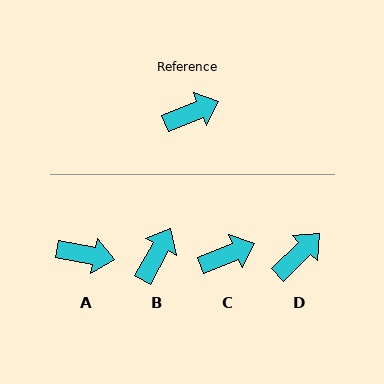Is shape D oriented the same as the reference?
No, it is off by about 22 degrees.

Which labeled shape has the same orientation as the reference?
C.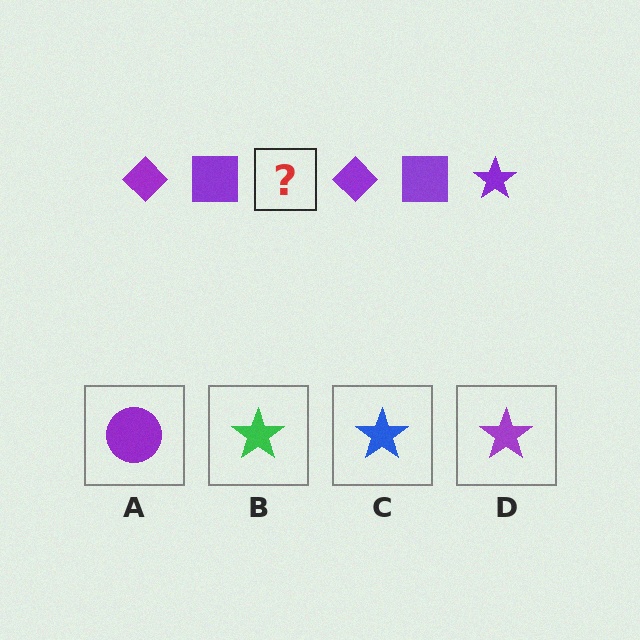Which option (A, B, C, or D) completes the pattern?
D.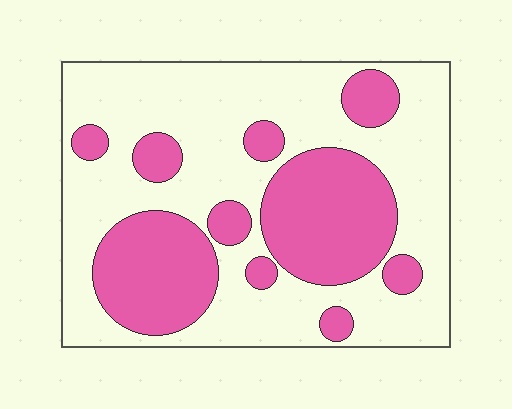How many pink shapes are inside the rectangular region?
10.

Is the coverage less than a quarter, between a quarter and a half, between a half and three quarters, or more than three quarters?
Between a quarter and a half.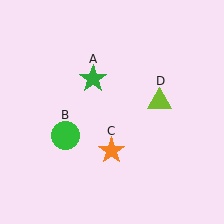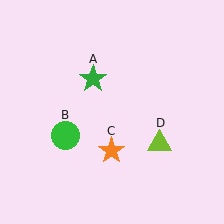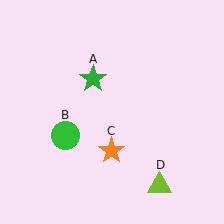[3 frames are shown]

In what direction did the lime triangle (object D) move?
The lime triangle (object D) moved down.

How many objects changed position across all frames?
1 object changed position: lime triangle (object D).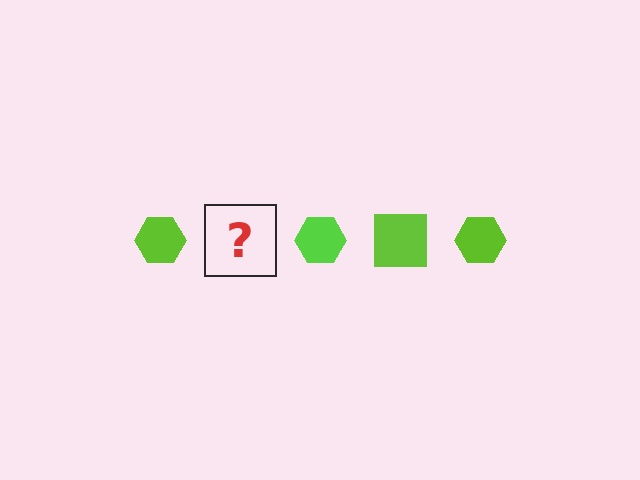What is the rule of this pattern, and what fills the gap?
The rule is that the pattern cycles through hexagon, square shapes in lime. The gap should be filled with a lime square.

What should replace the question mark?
The question mark should be replaced with a lime square.